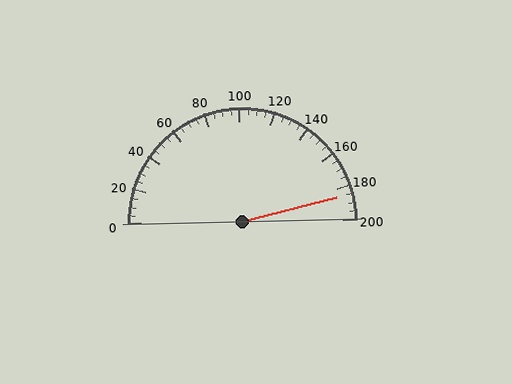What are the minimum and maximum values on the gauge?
The gauge ranges from 0 to 200.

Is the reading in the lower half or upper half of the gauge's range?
The reading is in the upper half of the range (0 to 200).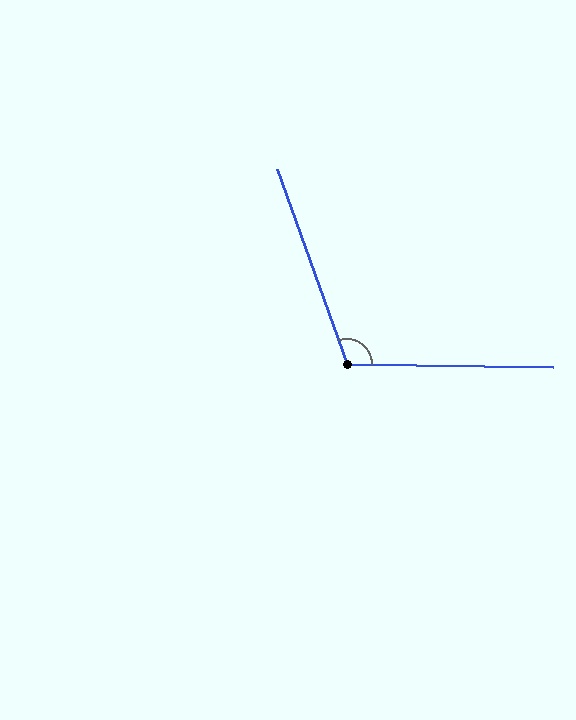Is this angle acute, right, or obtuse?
It is obtuse.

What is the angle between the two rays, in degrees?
Approximately 111 degrees.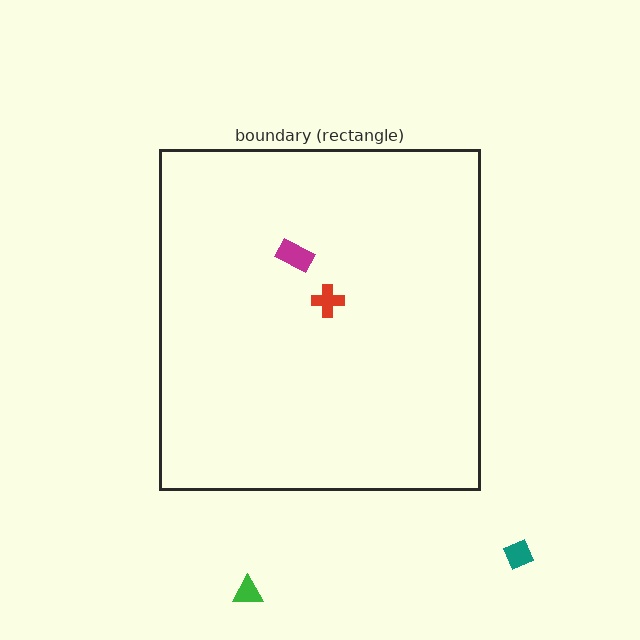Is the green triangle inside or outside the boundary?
Outside.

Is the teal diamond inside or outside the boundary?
Outside.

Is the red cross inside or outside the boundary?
Inside.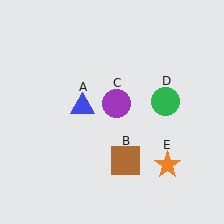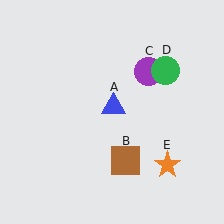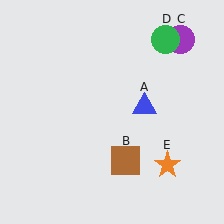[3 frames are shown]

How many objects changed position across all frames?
3 objects changed position: blue triangle (object A), purple circle (object C), green circle (object D).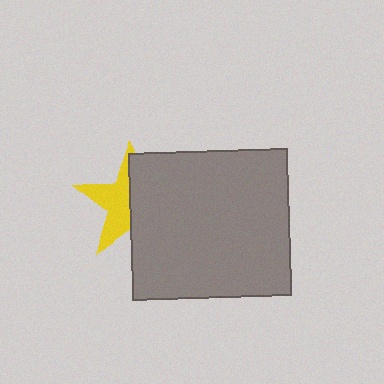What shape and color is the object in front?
The object in front is a gray rectangle.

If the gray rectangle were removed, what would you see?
You would see the complete yellow star.